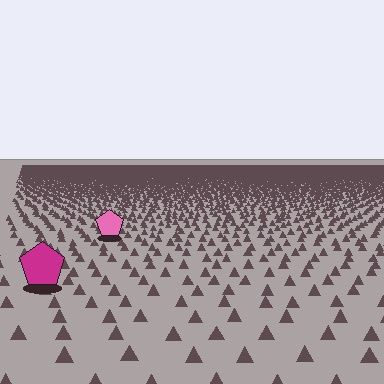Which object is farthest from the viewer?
The pink pentagon is farthest from the viewer. It appears smaller and the ground texture around it is denser.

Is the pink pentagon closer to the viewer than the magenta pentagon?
No. The magenta pentagon is closer — you can tell from the texture gradient: the ground texture is coarser near it.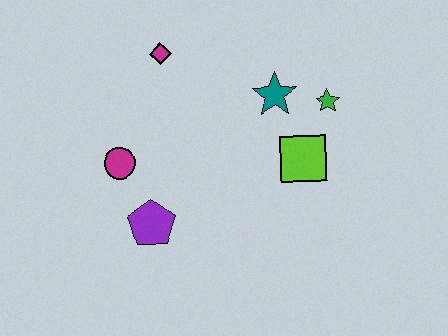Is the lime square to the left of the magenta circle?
No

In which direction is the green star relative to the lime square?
The green star is above the lime square.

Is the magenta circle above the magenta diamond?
No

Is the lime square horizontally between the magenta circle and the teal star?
No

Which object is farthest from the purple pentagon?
The green star is farthest from the purple pentagon.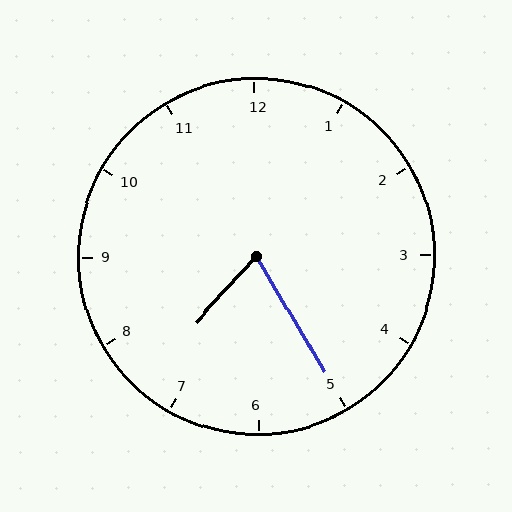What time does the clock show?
7:25.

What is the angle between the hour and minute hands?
Approximately 72 degrees.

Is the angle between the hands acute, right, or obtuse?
It is acute.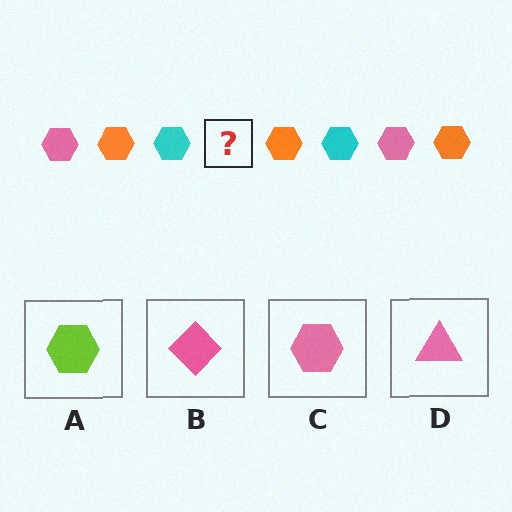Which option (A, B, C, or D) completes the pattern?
C.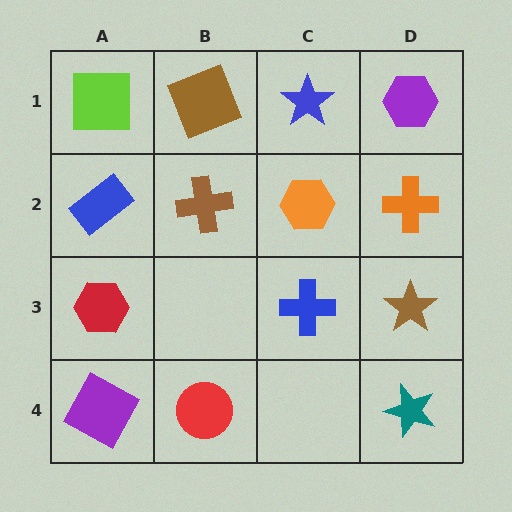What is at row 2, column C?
An orange hexagon.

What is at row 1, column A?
A lime square.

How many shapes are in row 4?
3 shapes.